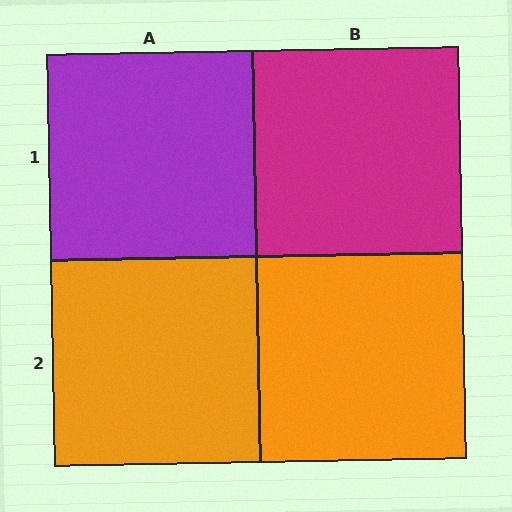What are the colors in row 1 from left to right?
Purple, magenta.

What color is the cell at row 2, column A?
Orange.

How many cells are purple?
1 cell is purple.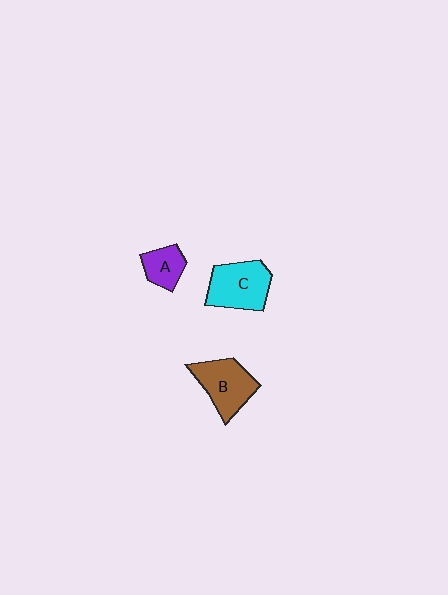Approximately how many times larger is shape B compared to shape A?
Approximately 1.8 times.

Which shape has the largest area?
Shape C (cyan).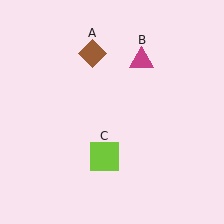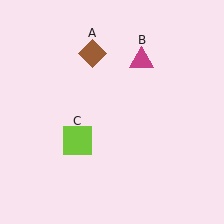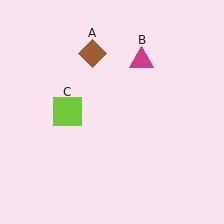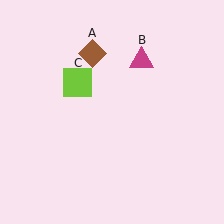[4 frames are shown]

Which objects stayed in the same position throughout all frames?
Brown diamond (object A) and magenta triangle (object B) remained stationary.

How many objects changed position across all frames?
1 object changed position: lime square (object C).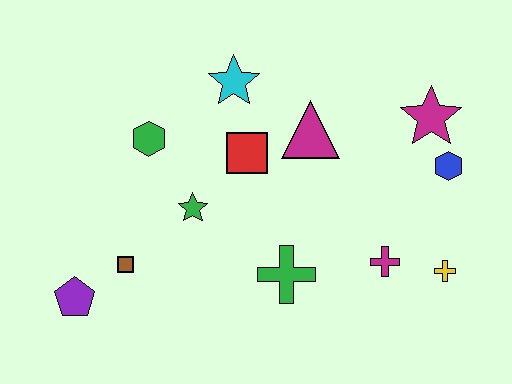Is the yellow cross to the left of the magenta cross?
No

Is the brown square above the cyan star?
No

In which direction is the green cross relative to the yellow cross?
The green cross is to the left of the yellow cross.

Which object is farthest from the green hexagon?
The yellow cross is farthest from the green hexagon.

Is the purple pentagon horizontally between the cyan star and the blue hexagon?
No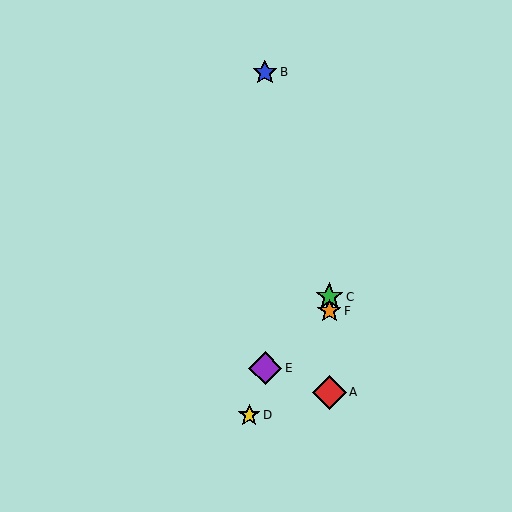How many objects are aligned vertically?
3 objects (A, C, F) are aligned vertically.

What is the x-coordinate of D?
Object D is at x≈249.